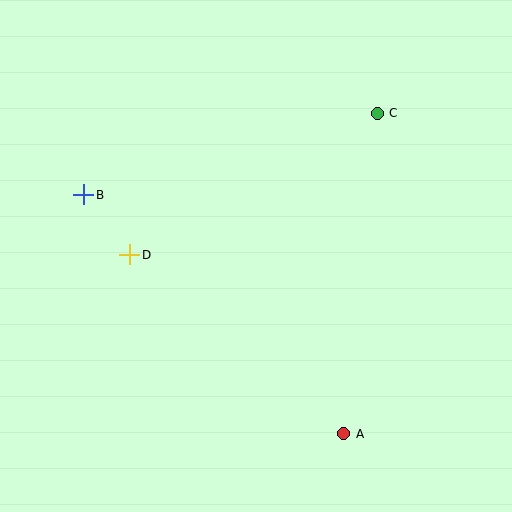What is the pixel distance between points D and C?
The distance between D and C is 285 pixels.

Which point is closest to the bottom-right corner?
Point A is closest to the bottom-right corner.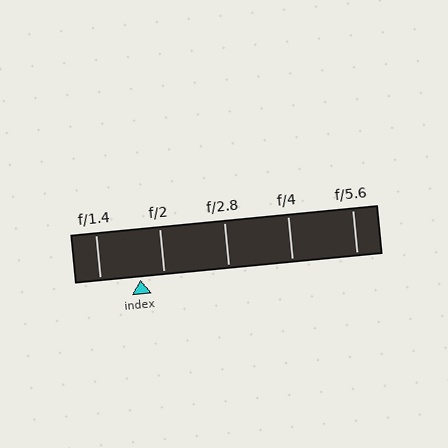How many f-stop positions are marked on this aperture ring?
There are 5 f-stop positions marked.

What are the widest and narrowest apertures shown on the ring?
The widest aperture shown is f/1.4 and the narrowest is f/5.6.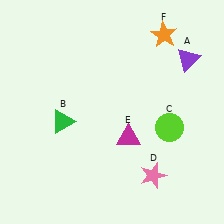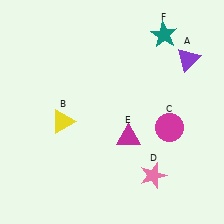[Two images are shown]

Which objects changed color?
B changed from green to yellow. C changed from lime to magenta. F changed from orange to teal.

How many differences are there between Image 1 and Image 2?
There are 3 differences between the two images.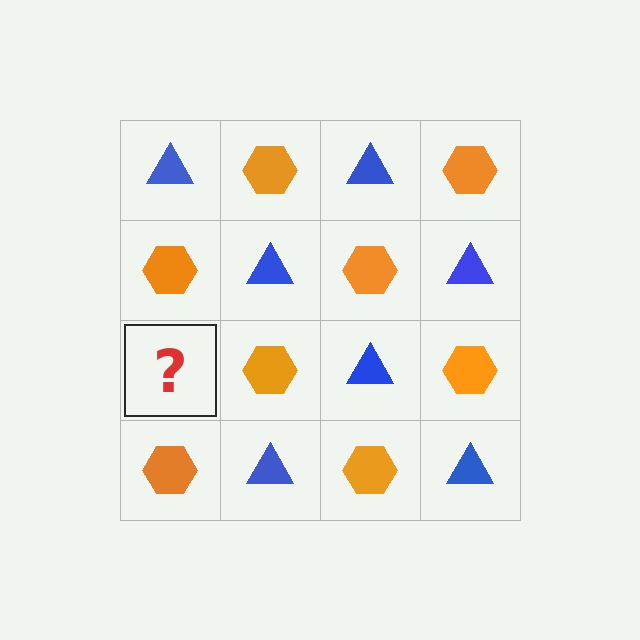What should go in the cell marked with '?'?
The missing cell should contain a blue triangle.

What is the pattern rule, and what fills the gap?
The rule is that it alternates blue triangle and orange hexagon in a checkerboard pattern. The gap should be filled with a blue triangle.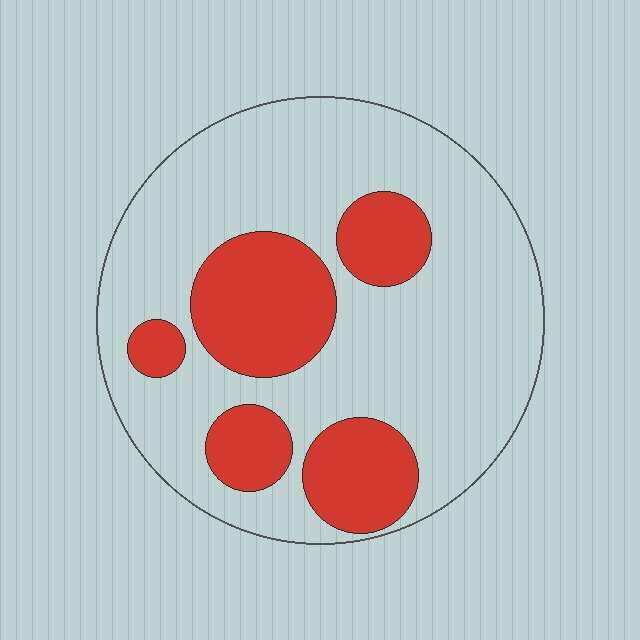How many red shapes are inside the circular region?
5.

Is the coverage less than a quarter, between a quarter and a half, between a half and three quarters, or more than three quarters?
Between a quarter and a half.